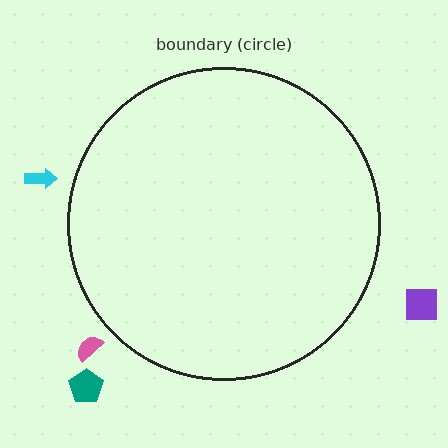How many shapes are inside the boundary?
0 inside, 4 outside.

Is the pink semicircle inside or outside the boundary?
Outside.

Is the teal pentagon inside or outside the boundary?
Outside.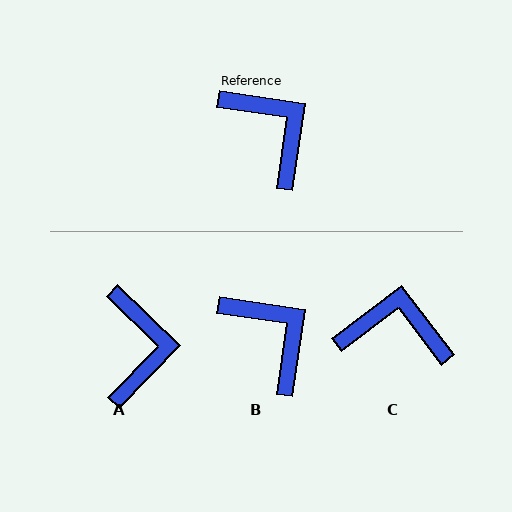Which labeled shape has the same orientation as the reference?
B.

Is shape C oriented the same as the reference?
No, it is off by about 46 degrees.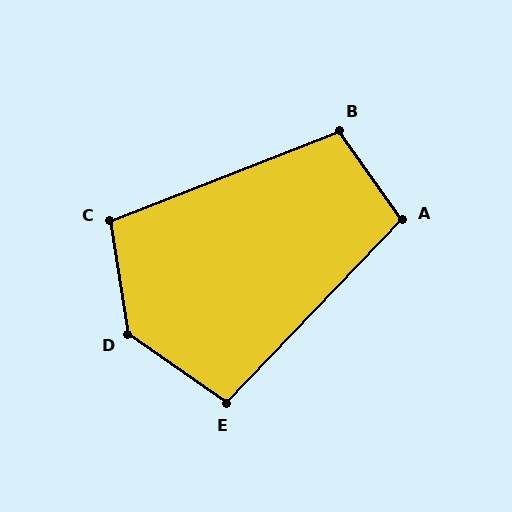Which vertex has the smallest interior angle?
E, at approximately 99 degrees.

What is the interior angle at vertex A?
Approximately 101 degrees (obtuse).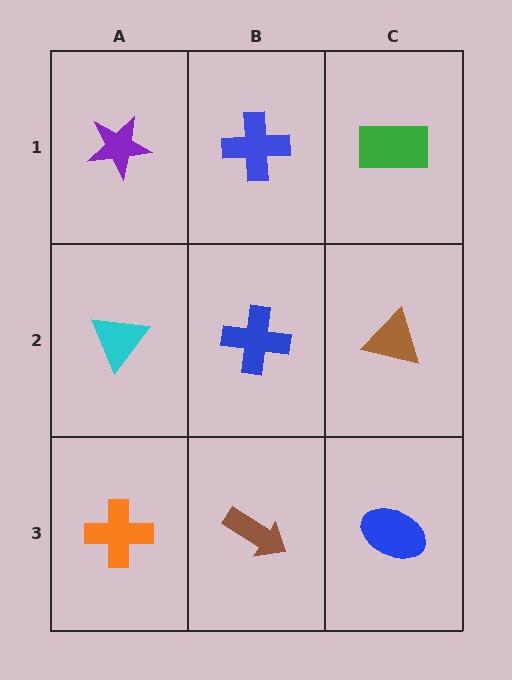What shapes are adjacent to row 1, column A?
A cyan triangle (row 2, column A), a blue cross (row 1, column B).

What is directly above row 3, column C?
A brown triangle.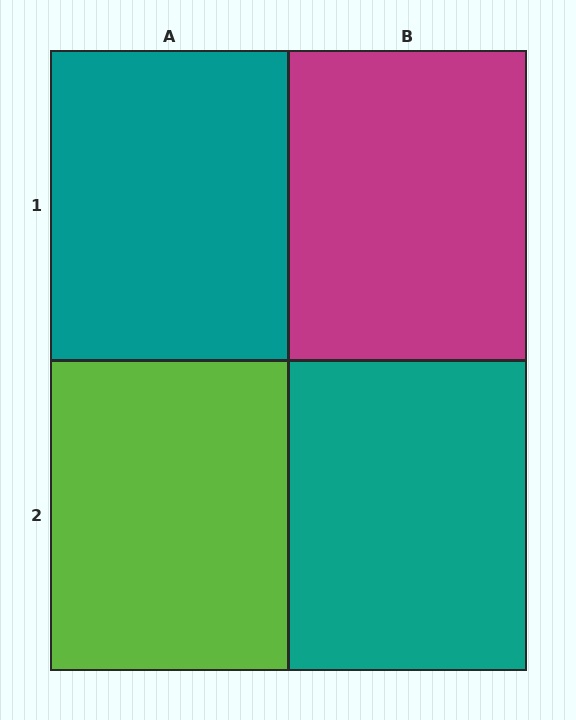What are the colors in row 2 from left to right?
Lime, teal.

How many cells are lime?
1 cell is lime.